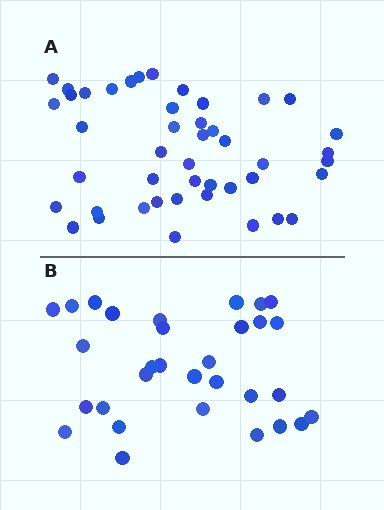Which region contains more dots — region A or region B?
Region A (the top region) has more dots.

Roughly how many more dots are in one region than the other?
Region A has approximately 15 more dots than region B.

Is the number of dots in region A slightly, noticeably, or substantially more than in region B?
Region A has substantially more. The ratio is roughly 1.5 to 1.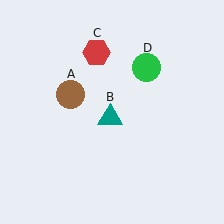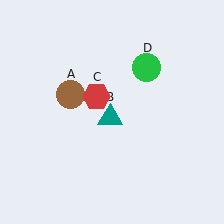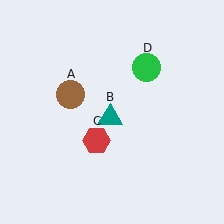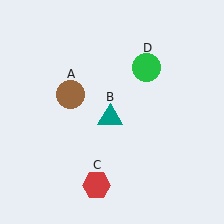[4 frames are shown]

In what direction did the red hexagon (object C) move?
The red hexagon (object C) moved down.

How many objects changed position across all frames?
1 object changed position: red hexagon (object C).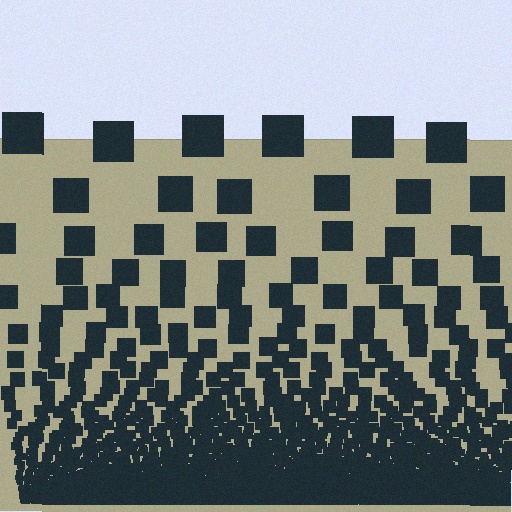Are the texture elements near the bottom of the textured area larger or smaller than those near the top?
Smaller. The gradient is inverted — elements near the bottom are smaller and denser.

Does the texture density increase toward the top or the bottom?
Density increases toward the bottom.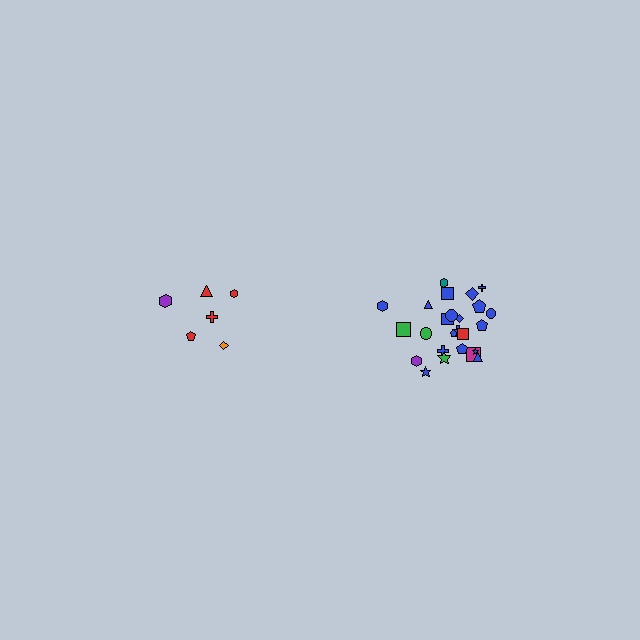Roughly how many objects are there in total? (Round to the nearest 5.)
Roughly 30 objects in total.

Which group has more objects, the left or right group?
The right group.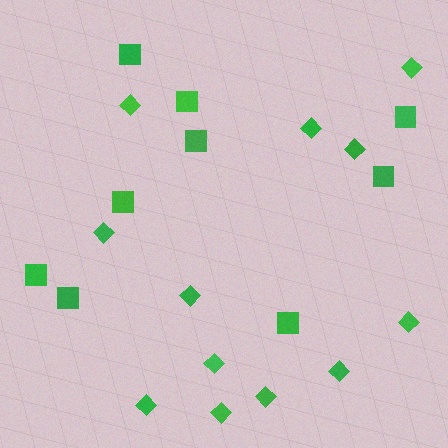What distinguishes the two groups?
There are 2 groups: one group of diamonds (12) and one group of squares (9).